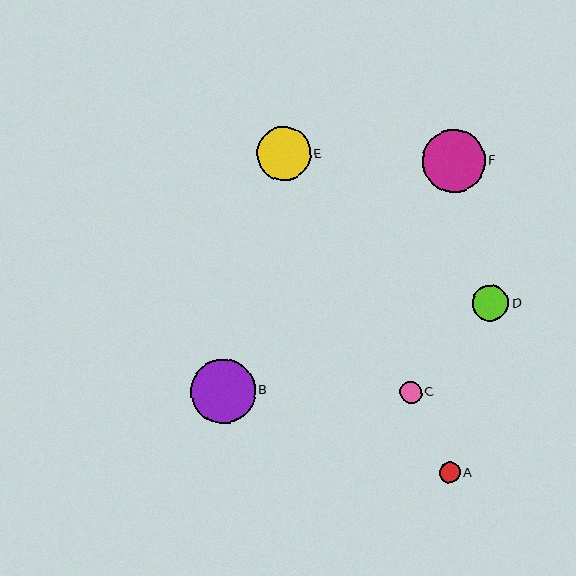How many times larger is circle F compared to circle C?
Circle F is approximately 2.9 times the size of circle C.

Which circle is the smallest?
Circle A is the smallest with a size of approximately 21 pixels.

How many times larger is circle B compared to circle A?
Circle B is approximately 3.1 times the size of circle A.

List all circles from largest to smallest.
From largest to smallest: B, F, E, D, C, A.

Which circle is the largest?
Circle B is the largest with a size of approximately 65 pixels.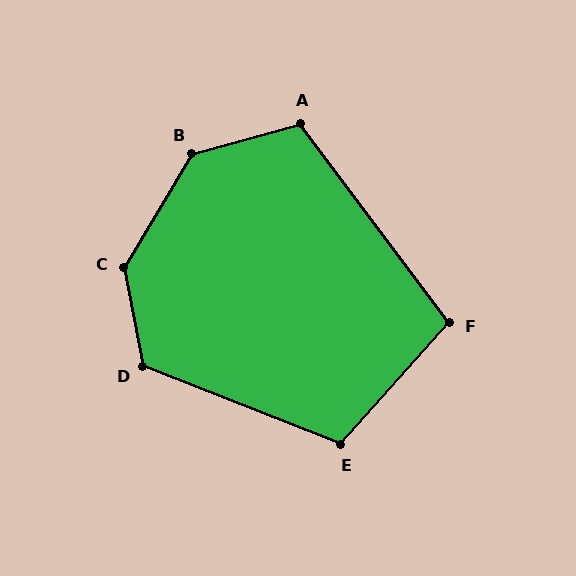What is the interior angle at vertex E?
Approximately 110 degrees (obtuse).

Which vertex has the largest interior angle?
C, at approximately 139 degrees.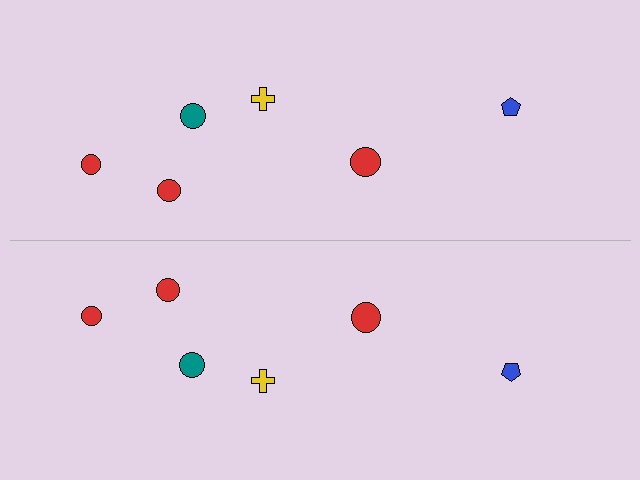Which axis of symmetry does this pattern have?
The pattern has a horizontal axis of symmetry running through the center of the image.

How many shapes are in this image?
There are 12 shapes in this image.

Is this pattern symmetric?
Yes, this pattern has bilateral (reflection) symmetry.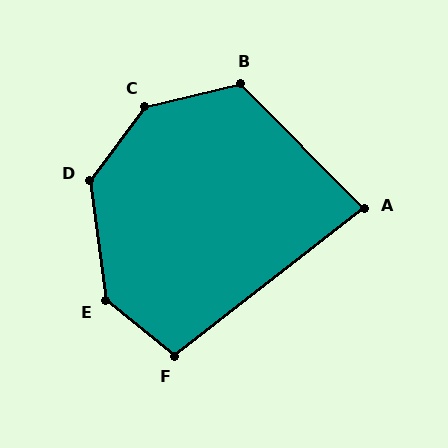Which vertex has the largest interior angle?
C, at approximately 141 degrees.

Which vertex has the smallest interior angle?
A, at approximately 83 degrees.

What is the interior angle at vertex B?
Approximately 121 degrees (obtuse).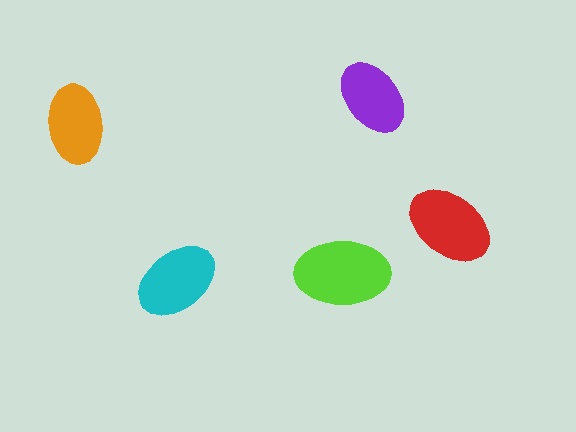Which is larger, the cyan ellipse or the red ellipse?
The red one.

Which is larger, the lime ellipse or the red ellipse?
The lime one.